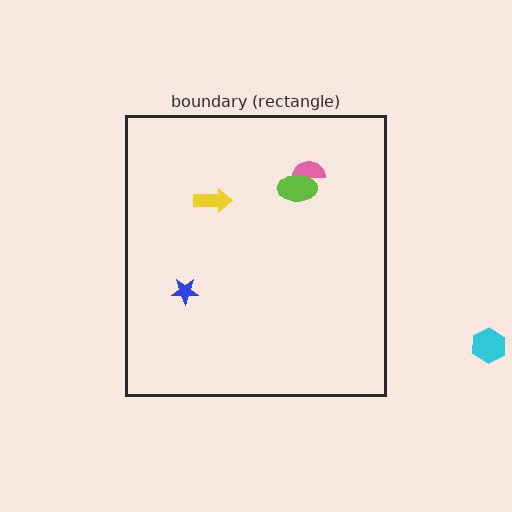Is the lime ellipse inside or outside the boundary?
Inside.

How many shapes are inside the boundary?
4 inside, 1 outside.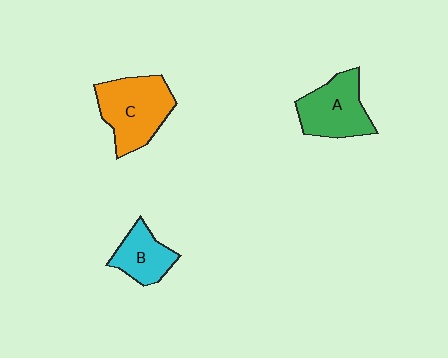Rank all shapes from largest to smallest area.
From largest to smallest: C (orange), A (green), B (cyan).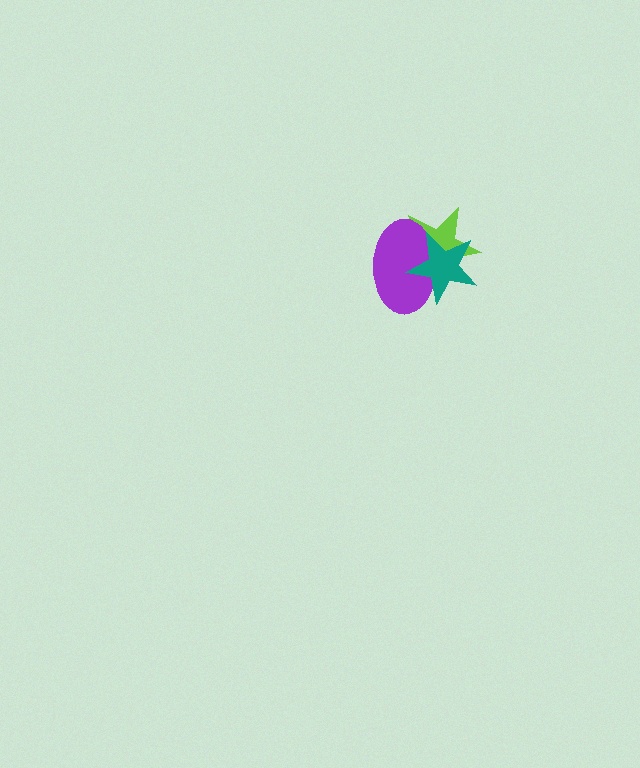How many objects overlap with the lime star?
2 objects overlap with the lime star.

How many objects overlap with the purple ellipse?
2 objects overlap with the purple ellipse.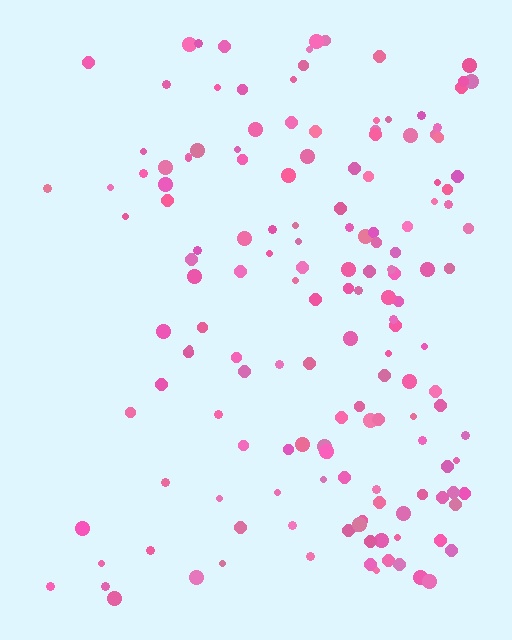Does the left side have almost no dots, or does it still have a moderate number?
Still a moderate number, just noticeably fewer than the right.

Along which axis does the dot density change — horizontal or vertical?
Horizontal.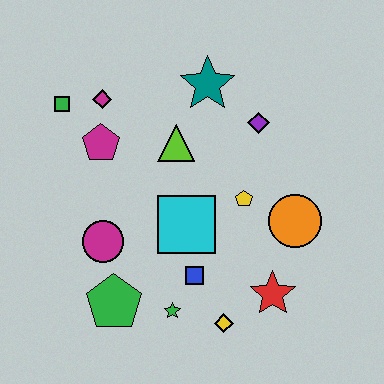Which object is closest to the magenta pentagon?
The magenta diamond is closest to the magenta pentagon.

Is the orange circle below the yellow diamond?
No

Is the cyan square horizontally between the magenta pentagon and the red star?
Yes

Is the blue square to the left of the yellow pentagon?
Yes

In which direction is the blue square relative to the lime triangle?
The blue square is below the lime triangle.